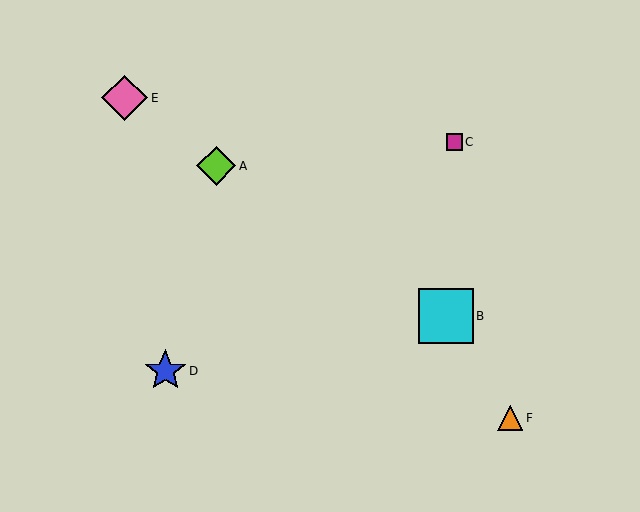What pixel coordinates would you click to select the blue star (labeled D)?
Click at (165, 371) to select the blue star D.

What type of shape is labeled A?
Shape A is a lime diamond.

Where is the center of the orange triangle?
The center of the orange triangle is at (510, 418).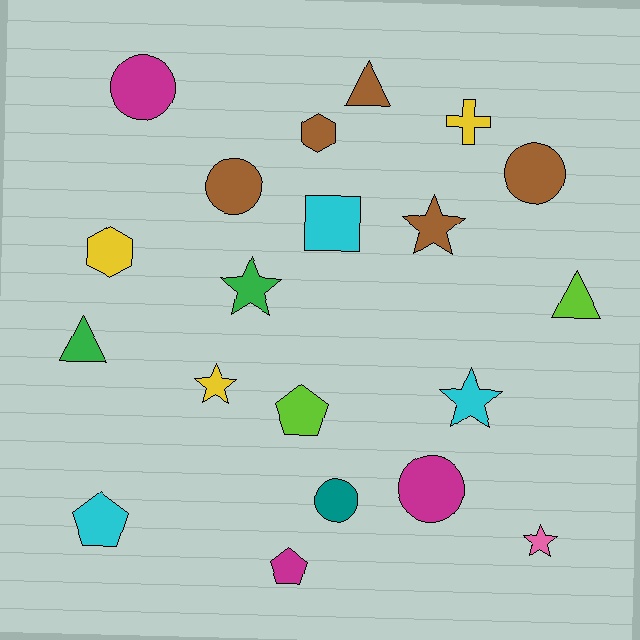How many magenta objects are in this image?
There are 3 magenta objects.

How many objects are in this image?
There are 20 objects.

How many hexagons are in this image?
There are 2 hexagons.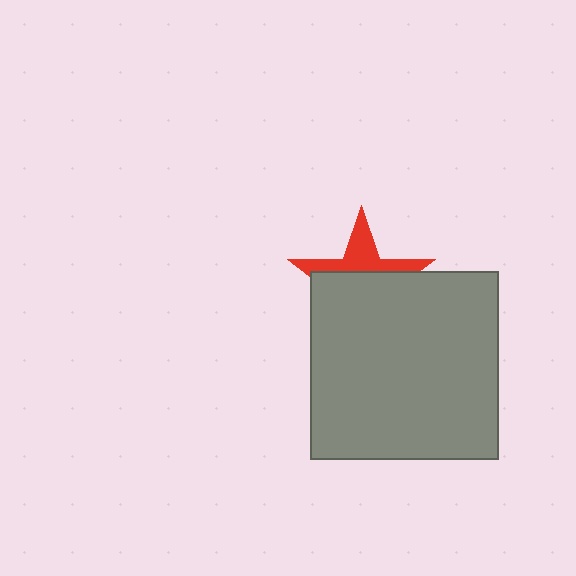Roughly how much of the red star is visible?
A small part of it is visible (roughly 37%).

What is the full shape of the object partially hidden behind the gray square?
The partially hidden object is a red star.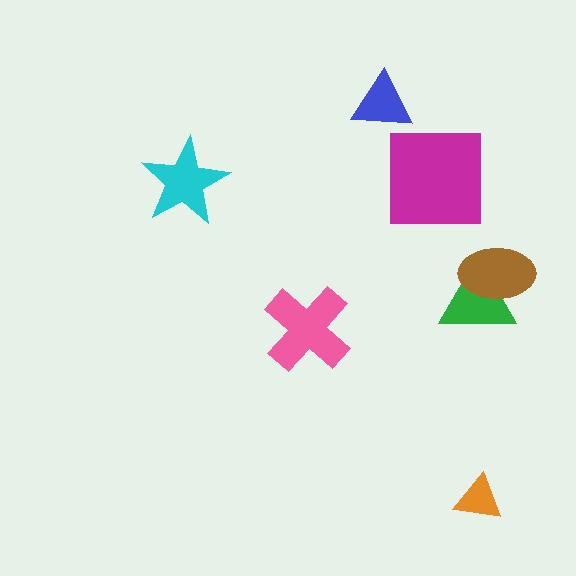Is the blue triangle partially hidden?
No, no other shape covers it.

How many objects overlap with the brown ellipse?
1 object overlaps with the brown ellipse.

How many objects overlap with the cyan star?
0 objects overlap with the cyan star.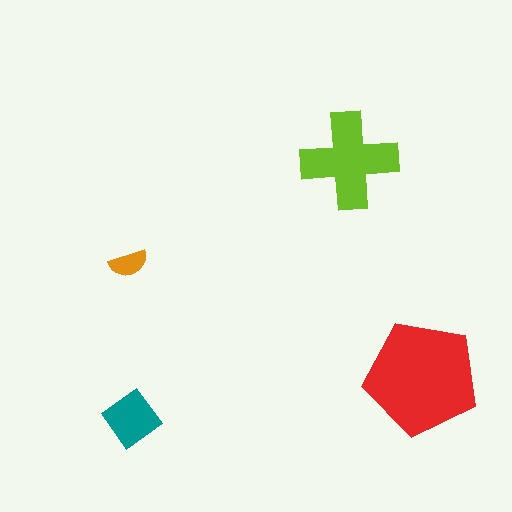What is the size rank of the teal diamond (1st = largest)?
3rd.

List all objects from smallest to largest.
The orange semicircle, the teal diamond, the lime cross, the red pentagon.